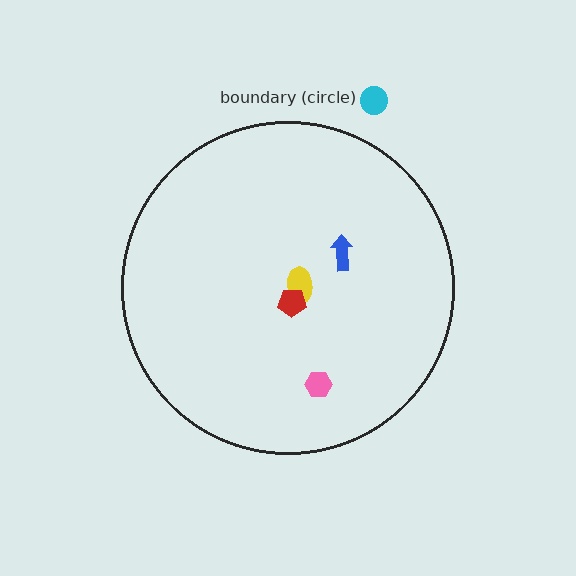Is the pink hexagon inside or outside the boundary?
Inside.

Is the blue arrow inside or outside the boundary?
Inside.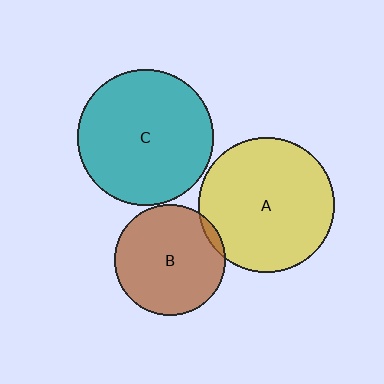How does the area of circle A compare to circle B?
Approximately 1.5 times.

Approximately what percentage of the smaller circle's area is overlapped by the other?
Approximately 5%.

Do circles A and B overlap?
Yes.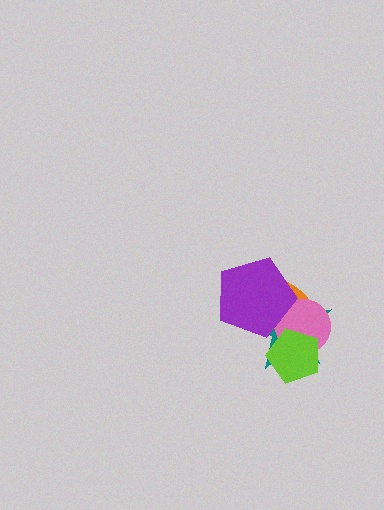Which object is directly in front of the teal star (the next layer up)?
The orange ellipse is directly in front of the teal star.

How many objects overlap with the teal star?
4 objects overlap with the teal star.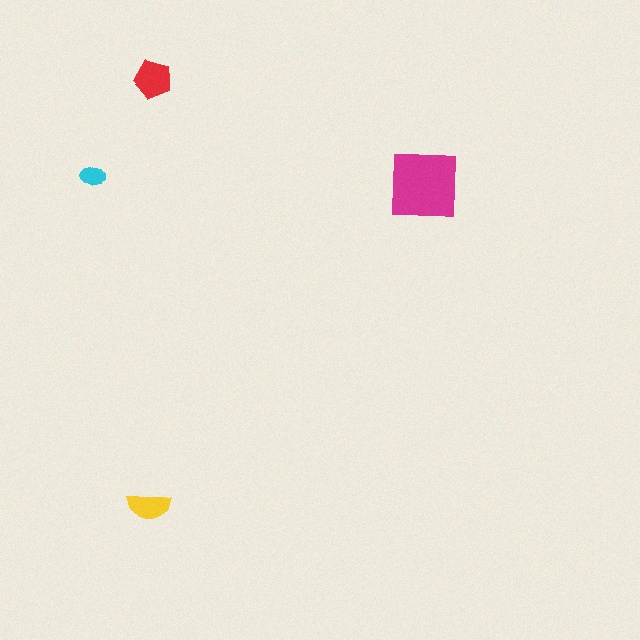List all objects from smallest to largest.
The cyan ellipse, the yellow semicircle, the red pentagon, the magenta square.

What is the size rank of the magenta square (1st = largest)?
1st.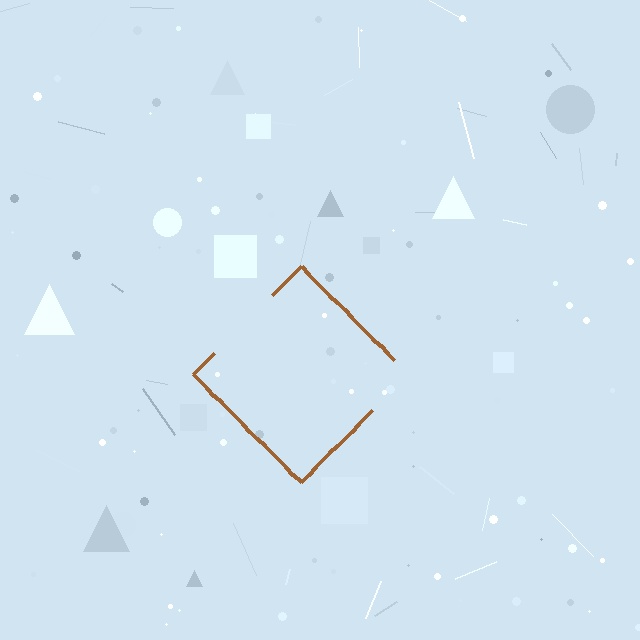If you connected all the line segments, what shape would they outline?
They would outline a diamond.